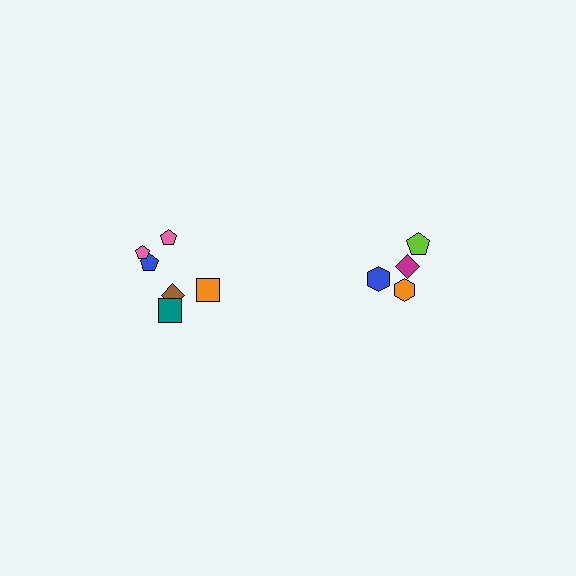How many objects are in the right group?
There are 4 objects.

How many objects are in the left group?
There are 6 objects.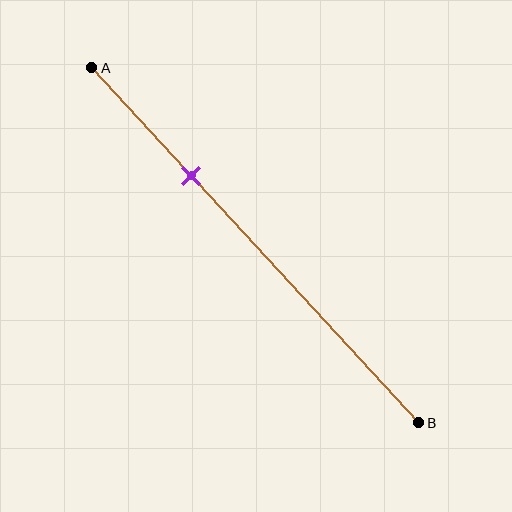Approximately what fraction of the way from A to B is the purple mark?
The purple mark is approximately 30% of the way from A to B.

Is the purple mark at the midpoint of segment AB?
No, the mark is at about 30% from A, not at the 50% midpoint.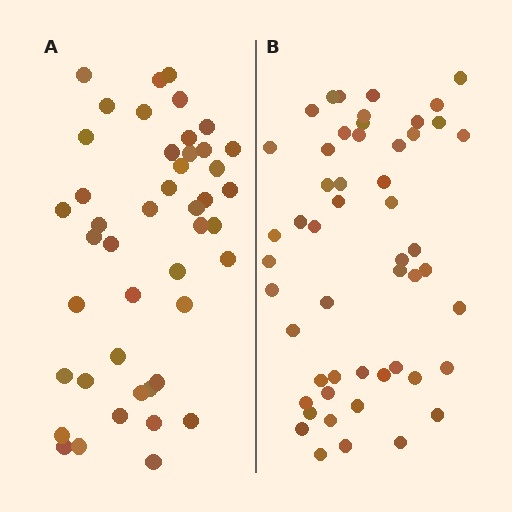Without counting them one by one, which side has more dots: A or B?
Region B (the right region) has more dots.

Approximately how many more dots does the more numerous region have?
Region B has roughly 8 or so more dots than region A.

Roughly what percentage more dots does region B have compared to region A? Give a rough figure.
About 15% more.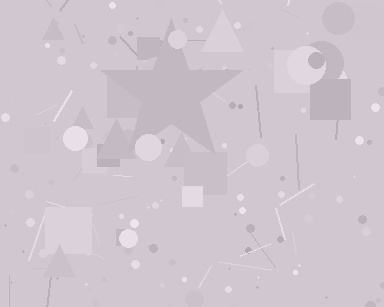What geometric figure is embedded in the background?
A star is embedded in the background.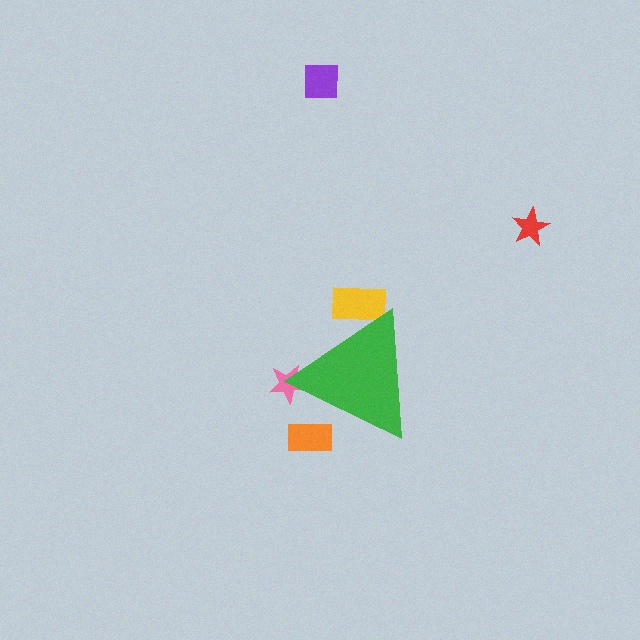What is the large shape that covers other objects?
A green triangle.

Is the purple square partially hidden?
No, the purple square is fully visible.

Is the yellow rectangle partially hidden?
Yes, the yellow rectangle is partially hidden behind the green triangle.